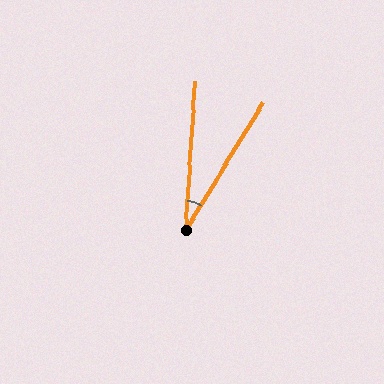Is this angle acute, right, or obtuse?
It is acute.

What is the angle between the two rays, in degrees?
Approximately 28 degrees.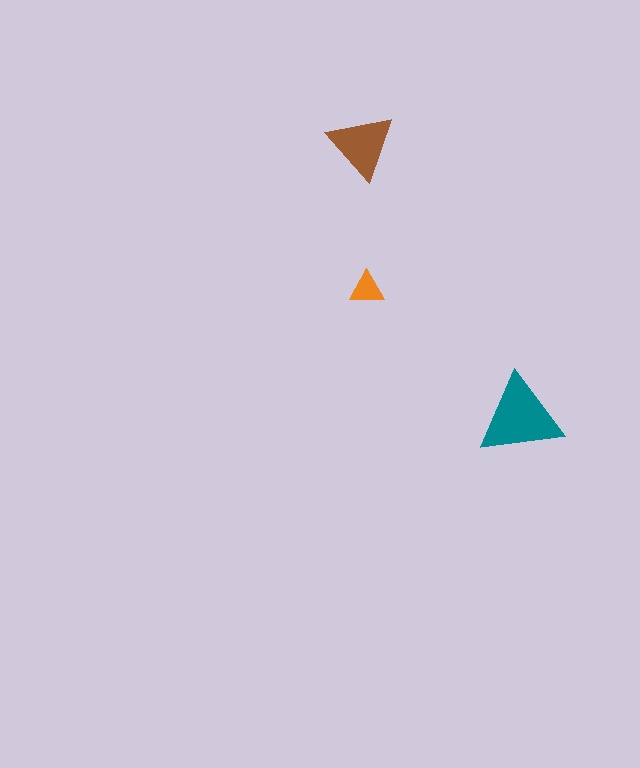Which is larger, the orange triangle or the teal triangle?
The teal one.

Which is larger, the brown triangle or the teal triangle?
The teal one.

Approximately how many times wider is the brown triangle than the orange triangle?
About 2 times wider.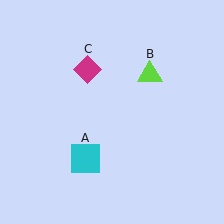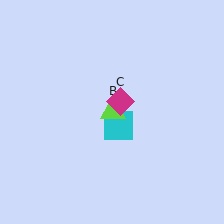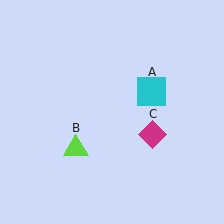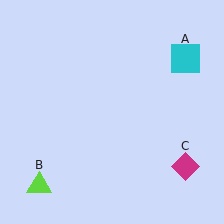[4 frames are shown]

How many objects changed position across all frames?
3 objects changed position: cyan square (object A), lime triangle (object B), magenta diamond (object C).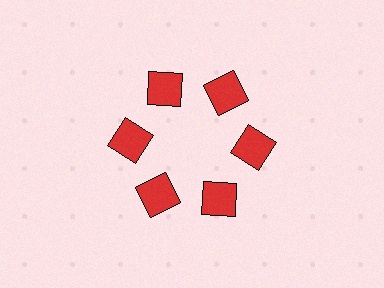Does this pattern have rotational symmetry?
Yes, this pattern has 6-fold rotational symmetry. It looks the same after rotating 60 degrees around the center.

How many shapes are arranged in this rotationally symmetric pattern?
There are 6 shapes, arranged in 6 groups of 1.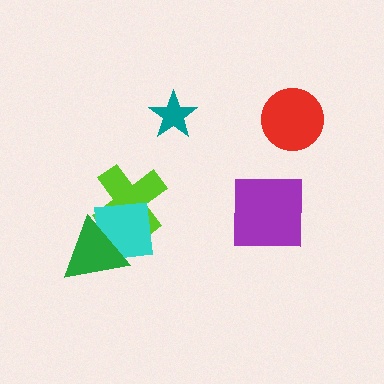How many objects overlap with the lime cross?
2 objects overlap with the lime cross.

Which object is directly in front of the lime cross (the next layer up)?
The cyan square is directly in front of the lime cross.